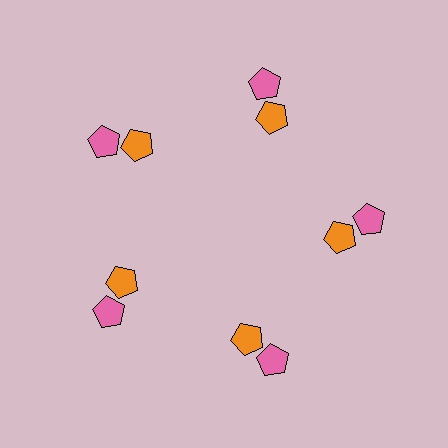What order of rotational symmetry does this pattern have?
This pattern has 5-fold rotational symmetry.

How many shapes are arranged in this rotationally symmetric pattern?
There are 10 shapes, arranged in 5 groups of 2.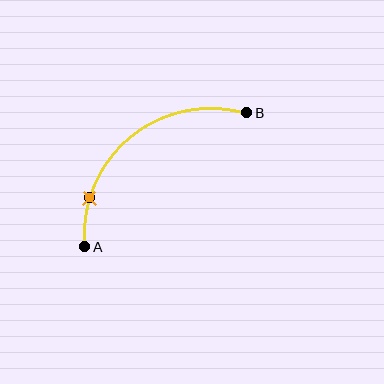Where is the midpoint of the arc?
The arc midpoint is the point on the curve farthest from the straight line joining A and B. It sits above and to the left of that line.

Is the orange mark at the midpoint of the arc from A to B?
No. The orange mark lies on the arc but is closer to endpoint A. The arc midpoint would be at the point on the curve equidistant along the arc from both A and B.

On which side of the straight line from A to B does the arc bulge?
The arc bulges above and to the left of the straight line connecting A and B.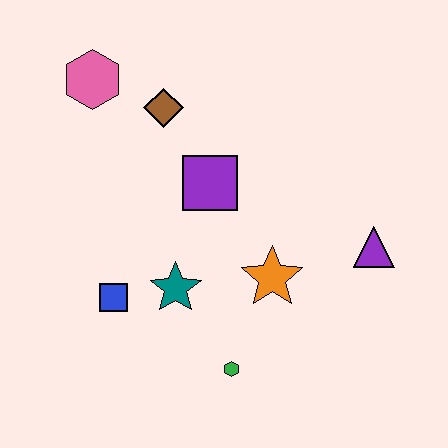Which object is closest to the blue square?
The teal star is closest to the blue square.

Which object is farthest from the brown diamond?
The green hexagon is farthest from the brown diamond.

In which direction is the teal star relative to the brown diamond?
The teal star is below the brown diamond.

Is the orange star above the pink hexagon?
No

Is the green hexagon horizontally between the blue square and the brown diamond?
No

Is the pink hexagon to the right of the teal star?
No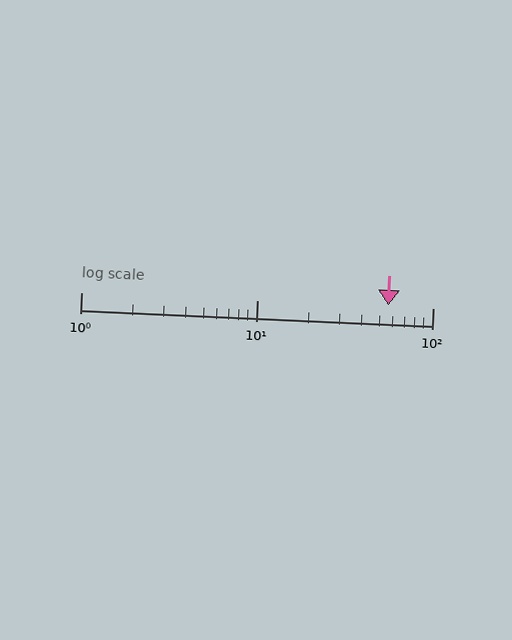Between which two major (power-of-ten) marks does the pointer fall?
The pointer is between 10 and 100.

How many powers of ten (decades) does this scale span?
The scale spans 2 decades, from 1 to 100.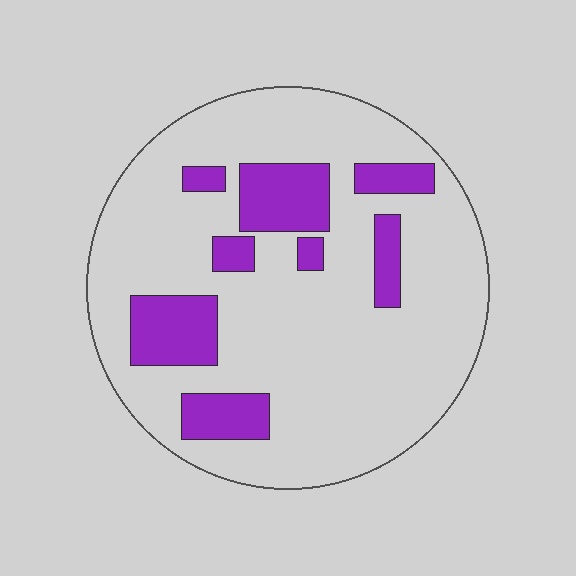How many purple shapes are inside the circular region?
8.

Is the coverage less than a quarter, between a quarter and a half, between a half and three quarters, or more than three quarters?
Less than a quarter.